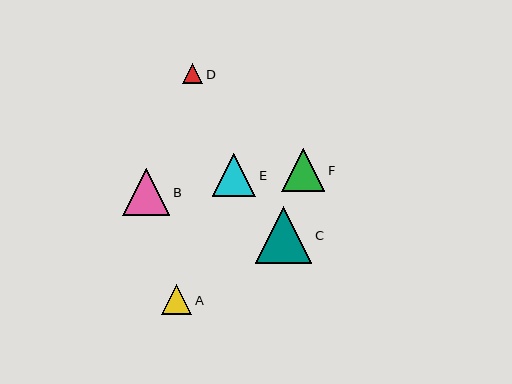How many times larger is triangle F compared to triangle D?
Triangle F is approximately 2.2 times the size of triangle D.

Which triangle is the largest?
Triangle C is the largest with a size of approximately 57 pixels.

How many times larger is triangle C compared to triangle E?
Triangle C is approximately 1.3 times the size of triangle E.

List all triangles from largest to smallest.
From largest to smallest: C, B, E, F, A, D.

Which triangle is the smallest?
Triangle D is the smallest with a size of approximately 20 pixels.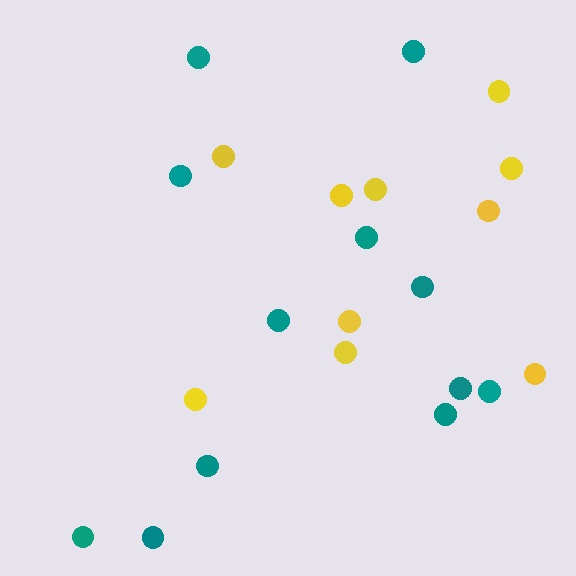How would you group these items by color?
There are 2 groups: one group of yellow circles (10) and one group of teal circles (12).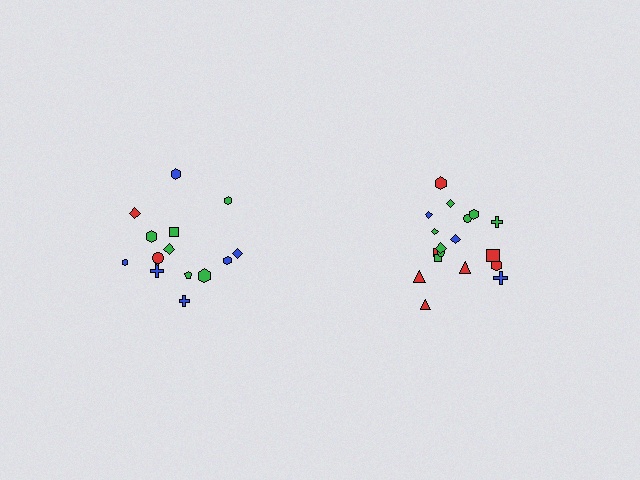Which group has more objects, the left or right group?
The right group.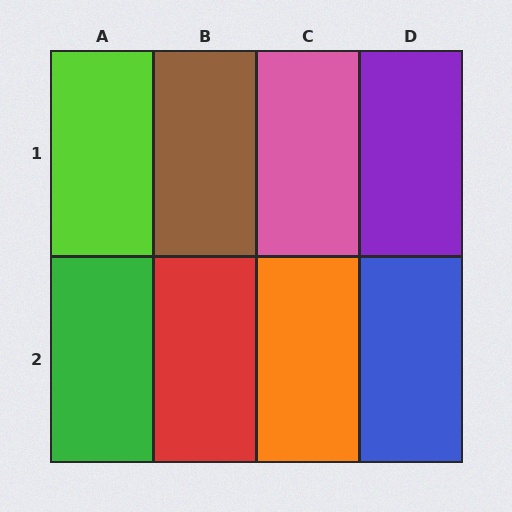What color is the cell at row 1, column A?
Lime.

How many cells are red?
1 cell is red.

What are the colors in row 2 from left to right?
Green, red, orange, blue.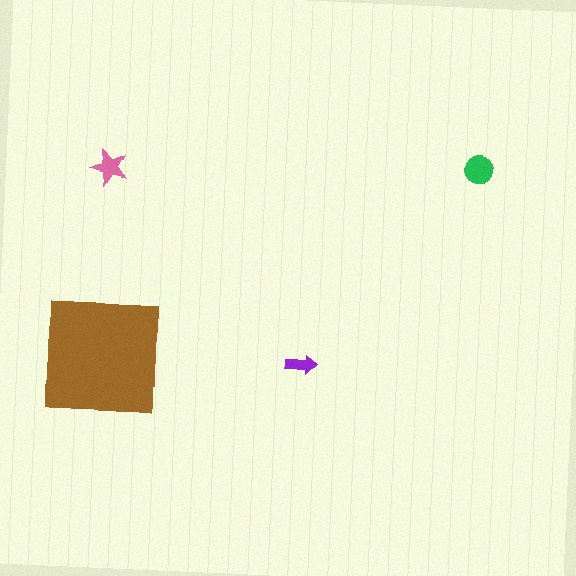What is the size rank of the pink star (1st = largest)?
3rd.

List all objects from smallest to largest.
The purple arrow, the pink star, the green circle, the brown square.